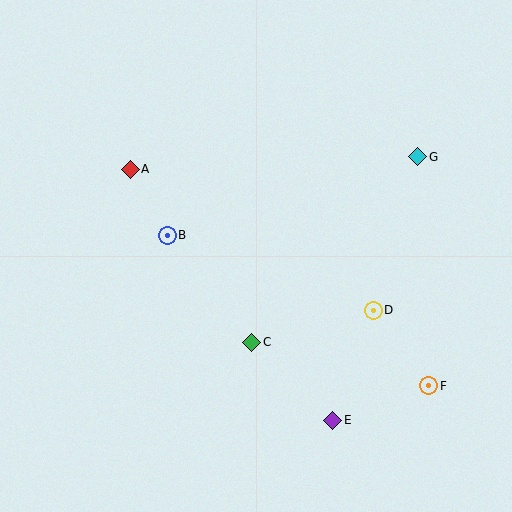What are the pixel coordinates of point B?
Point B is at (167, 235).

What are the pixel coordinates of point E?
Point E is at (333, 420).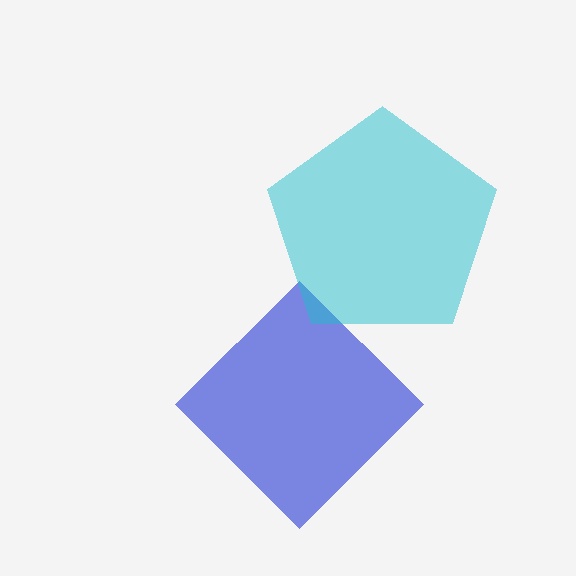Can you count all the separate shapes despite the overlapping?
Yes, there are 2 separate shapes.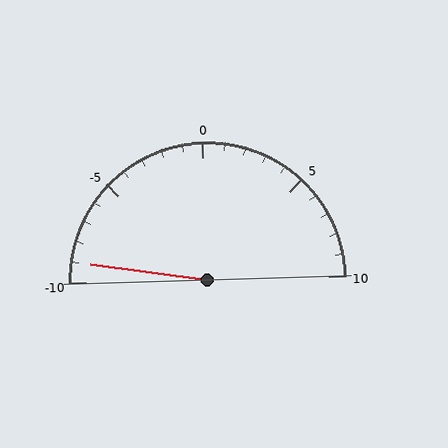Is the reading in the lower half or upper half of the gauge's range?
The reading is in the lower half of the range (-10 to 10).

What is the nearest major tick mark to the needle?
The nearest major tick mark is -10.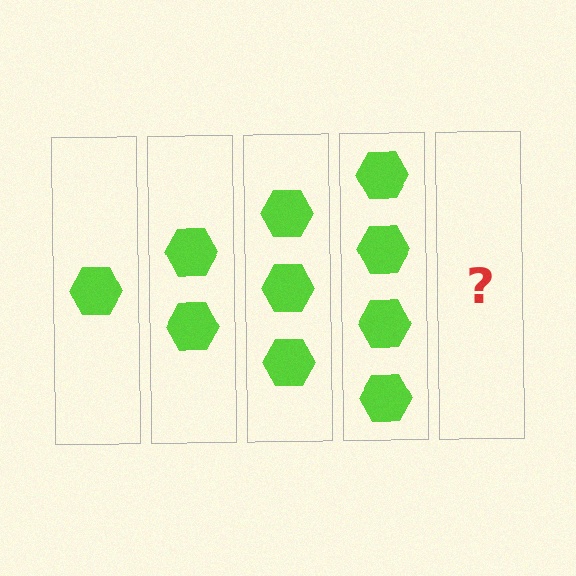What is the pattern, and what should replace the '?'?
The pattern is that each step adds one more hexagon. The '?' should be 5 hexagons.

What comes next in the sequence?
The next element should be 5 hexagons.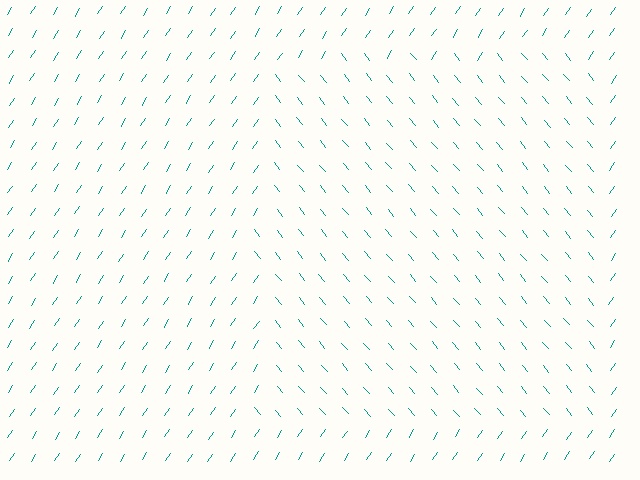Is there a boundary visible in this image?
Yes, there is a texture boundary formed by a change in line orientation.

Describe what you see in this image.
The image is filled with small teal line segments. A rectangle region in the image has lines oriented differently from the surrounding lines, creating a visible texture boundary.